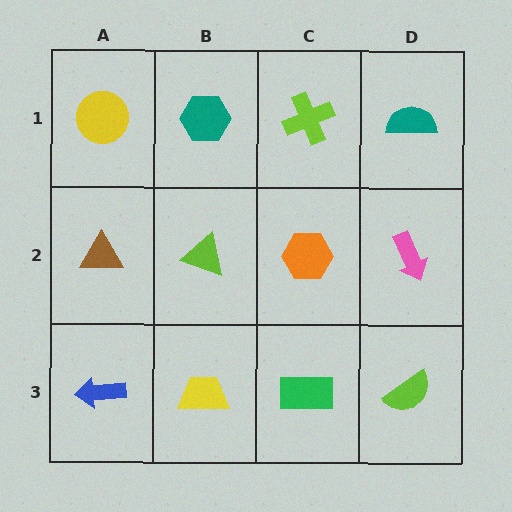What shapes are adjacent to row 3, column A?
A brown triangle (row 2, column A), a yellow trapezoid (row 3, column B).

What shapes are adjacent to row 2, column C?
A lime cross (row 1, column C), a green rectangle (row 3, column C), a lime triangle (row 2, column B), a pink arrow (row 2, column D).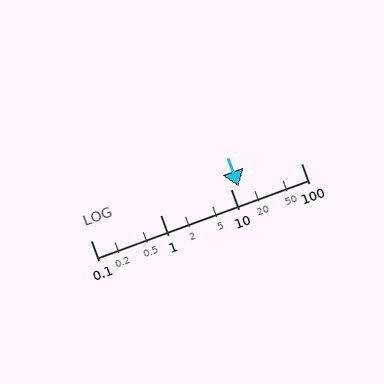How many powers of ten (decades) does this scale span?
The scale spans 3 decades, from 0.1 to 100.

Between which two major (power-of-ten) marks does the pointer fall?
The pointer is between 10 and 100.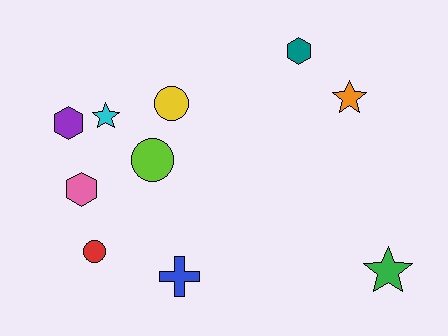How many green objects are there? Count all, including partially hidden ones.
There is 1 green object.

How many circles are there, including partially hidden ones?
There are 3 circles.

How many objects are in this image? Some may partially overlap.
There are 10 objects.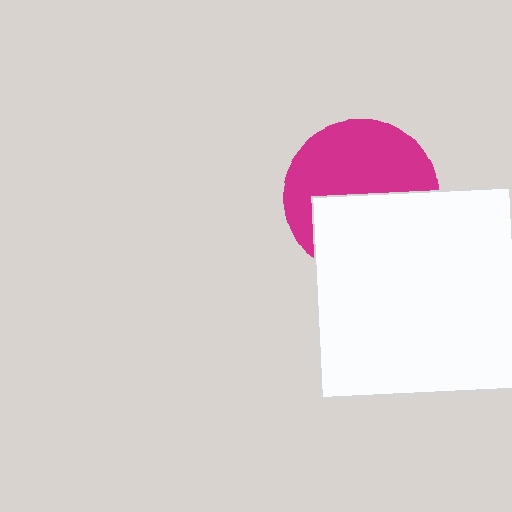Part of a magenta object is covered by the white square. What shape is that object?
It is a circle.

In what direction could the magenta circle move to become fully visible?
The magenta circle could move up. That would shift it out from behind the white square entirely.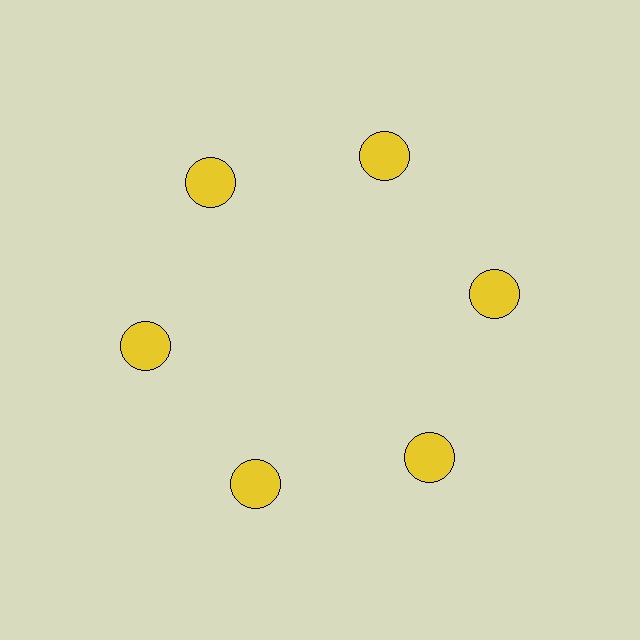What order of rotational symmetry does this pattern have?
This pattern has 6-fold rotational symmetry.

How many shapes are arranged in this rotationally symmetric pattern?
There are 6 shapes, arranged in 6 groups of 1.